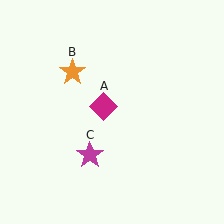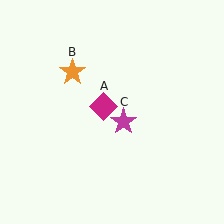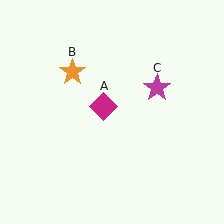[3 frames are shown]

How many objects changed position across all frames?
1 object changed position: magenta star (object C).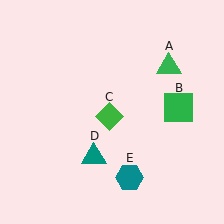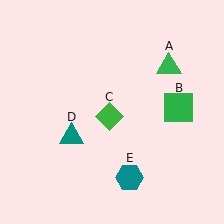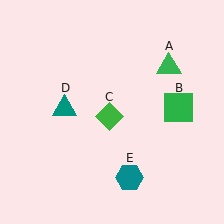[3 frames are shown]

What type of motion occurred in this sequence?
The teal triangle (object D) rotated clockwise around the center of the scene.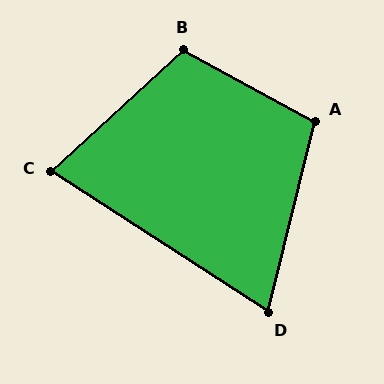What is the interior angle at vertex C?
Approximately 75 degrees (acute).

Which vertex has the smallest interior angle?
D, at approximately 71 degrees.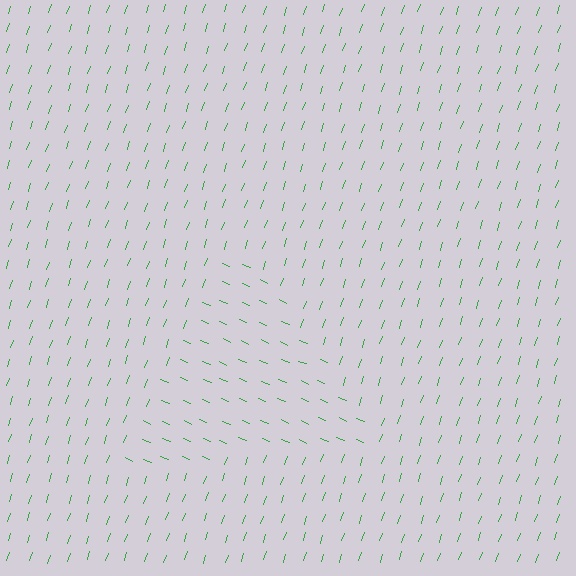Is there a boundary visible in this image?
Yes, there is a texture boundary formed by a change in line orientation.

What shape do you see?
I see a triangle.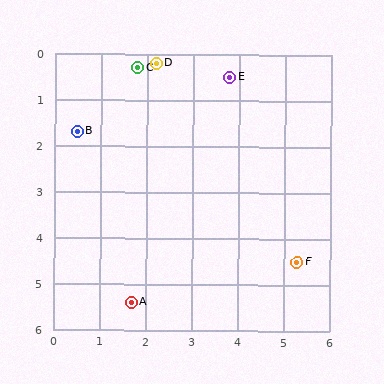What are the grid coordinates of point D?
Point D is at approximately (2.2, 0.2).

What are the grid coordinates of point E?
Point E is at approximately (3.8, 0.5).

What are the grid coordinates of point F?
Point F is at approximately (5.3, 4.5).